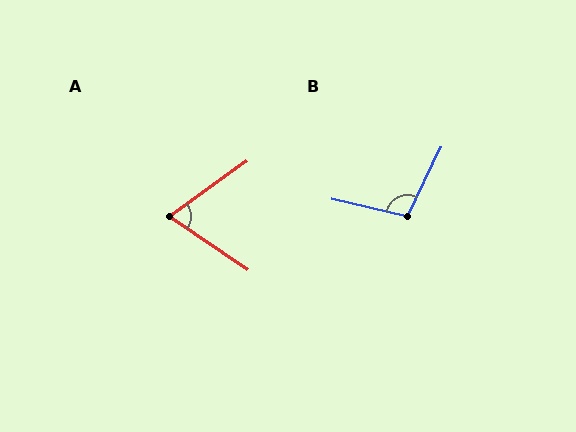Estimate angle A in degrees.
Approximately 70 degrees.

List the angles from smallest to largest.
A (70°), B (103°).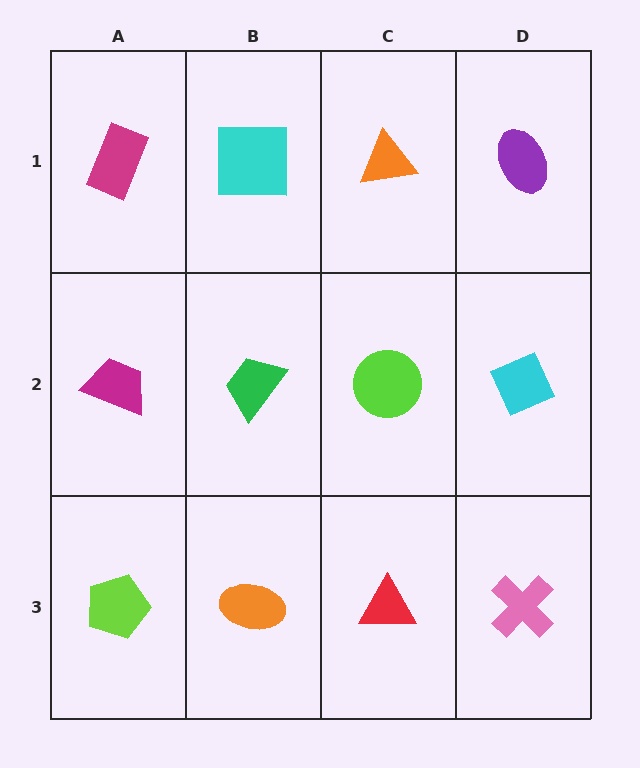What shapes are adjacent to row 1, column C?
A lime circle (row 2, column C), a cyan square (row 1, column B), a purple ellipse (row 1, column D).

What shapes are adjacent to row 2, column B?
A cyan square (row 1, column B), an orange ellipse (row 3, column B), a magenta trapezoid (row 2, column A), a lime circle (row 2, column C).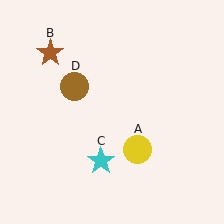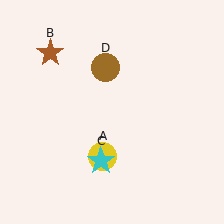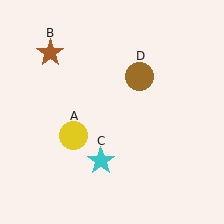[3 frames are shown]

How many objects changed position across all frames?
2 objects changed position: yellow circle (object A), brown circle (object D).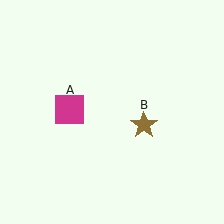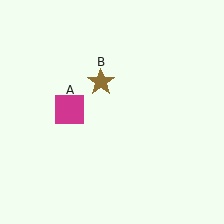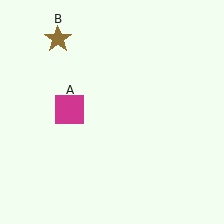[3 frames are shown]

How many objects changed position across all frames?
1 object changed position: brown star (object B).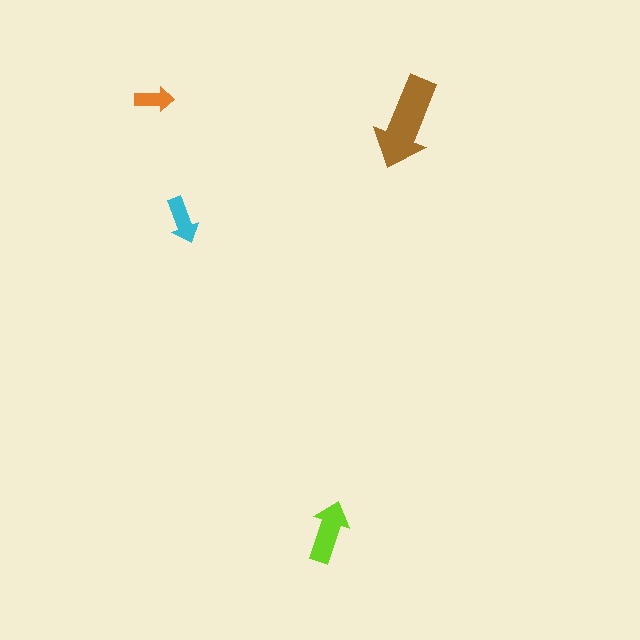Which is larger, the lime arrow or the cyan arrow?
The lime one.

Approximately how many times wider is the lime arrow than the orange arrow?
About 1.5 times wider.